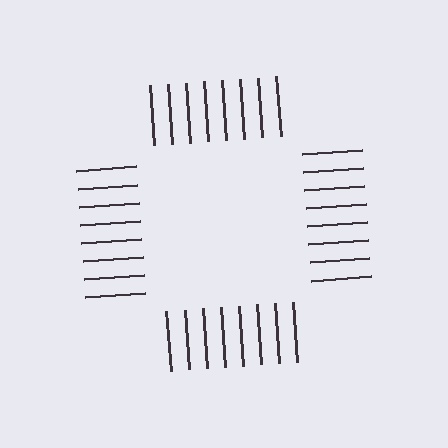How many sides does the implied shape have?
4 sides — the line-ends trace a square.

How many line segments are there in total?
32 — 8 along each of the 4 edges.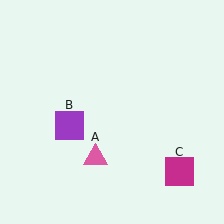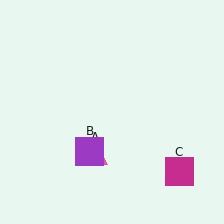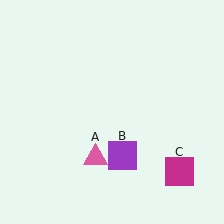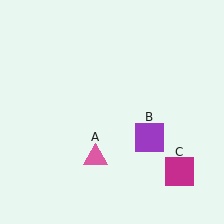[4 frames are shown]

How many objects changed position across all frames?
1 object changed position: purple square (object B).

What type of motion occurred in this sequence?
The purple square (object B) rotated counterclockwise around the center of the scene.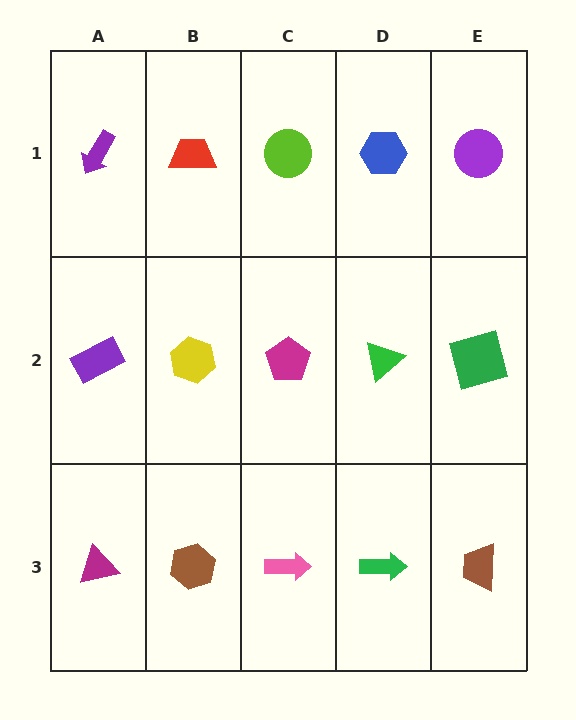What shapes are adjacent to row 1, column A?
A purple rectangle (row 2, column A), a red trapezoid (row 1, column B).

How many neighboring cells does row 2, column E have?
3.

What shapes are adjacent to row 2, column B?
A red trapezoid (row 1, column B), a brown hexagon (row 3, column B), a purple rectangle (row 2, column A), a magenta pentagon (row 2, column C).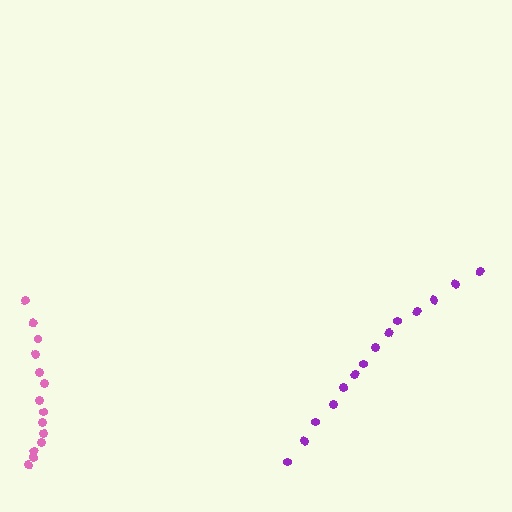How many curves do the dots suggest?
There are 2 distinct paths.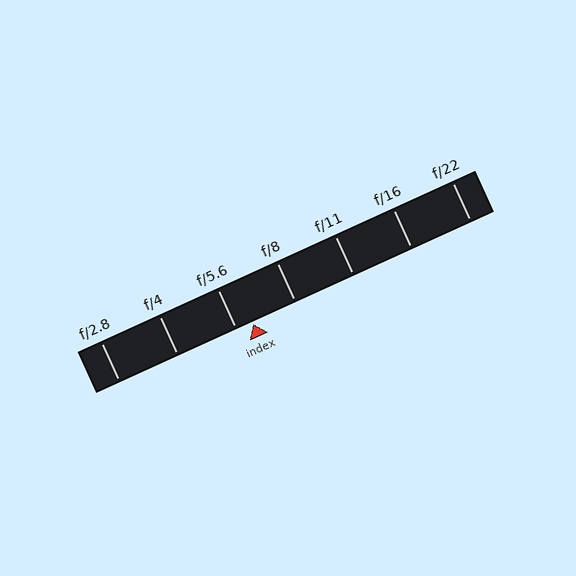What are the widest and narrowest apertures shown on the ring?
The widest aperture shown is f/2.8 and the narrowest is f/22.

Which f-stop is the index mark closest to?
The index mark is closest to f/5.6.